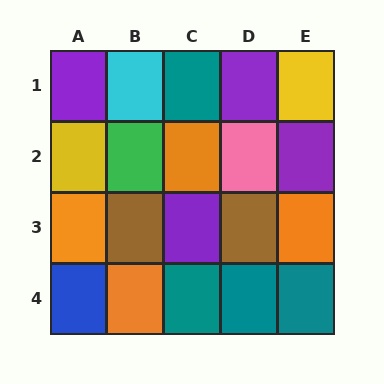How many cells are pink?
1 cell is pink.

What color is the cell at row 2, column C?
Orange.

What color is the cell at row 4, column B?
Orange.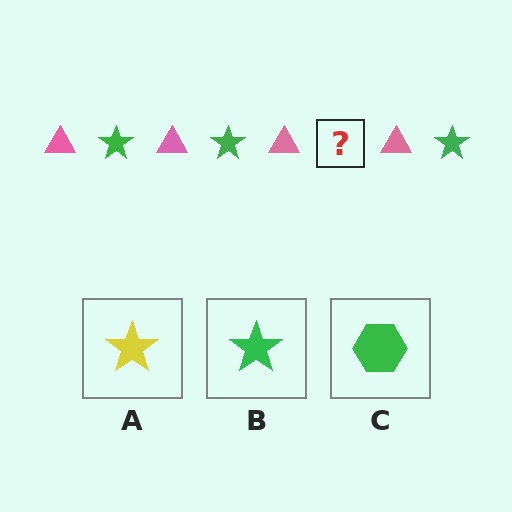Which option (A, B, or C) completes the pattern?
B.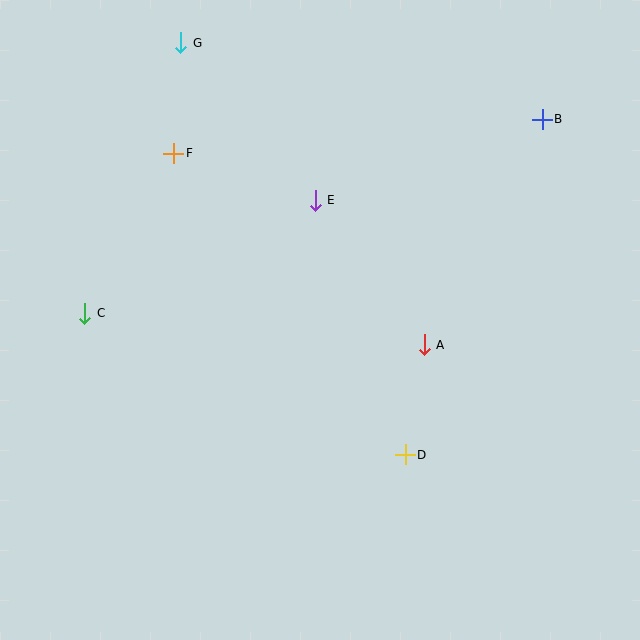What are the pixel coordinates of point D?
Point D is at (405, 455).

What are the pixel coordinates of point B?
Point B is at (542, 119).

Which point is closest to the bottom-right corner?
Point D is closest to the bottom-right corner.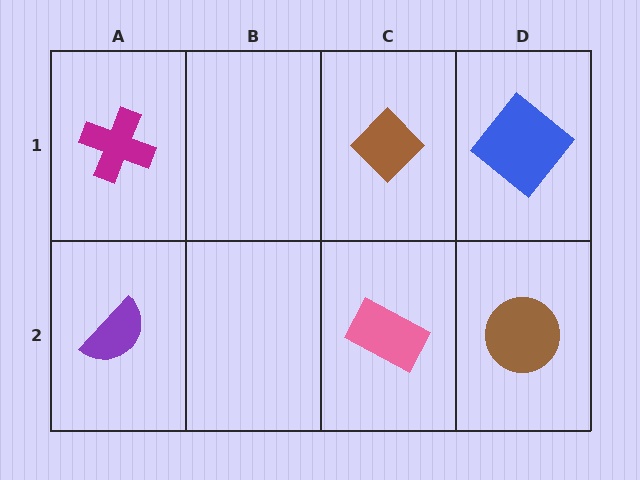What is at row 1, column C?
A brown diamond.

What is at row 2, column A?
A purple semicircle.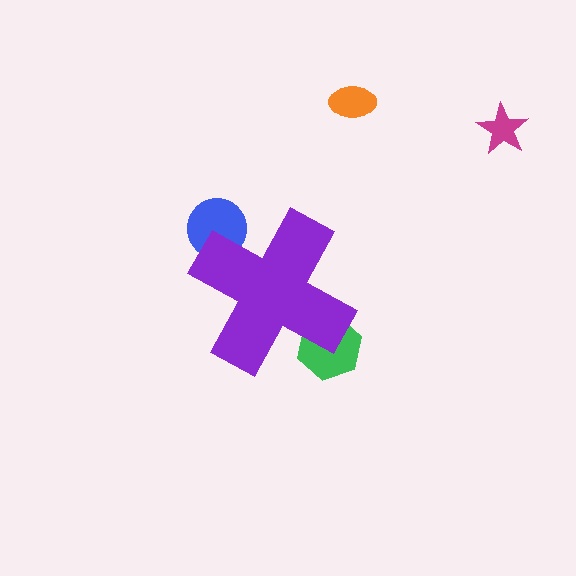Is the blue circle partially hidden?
Yes, the blue circle is partially hidden behind the purple cross.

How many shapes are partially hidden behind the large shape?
2 shapes are partially hidden.